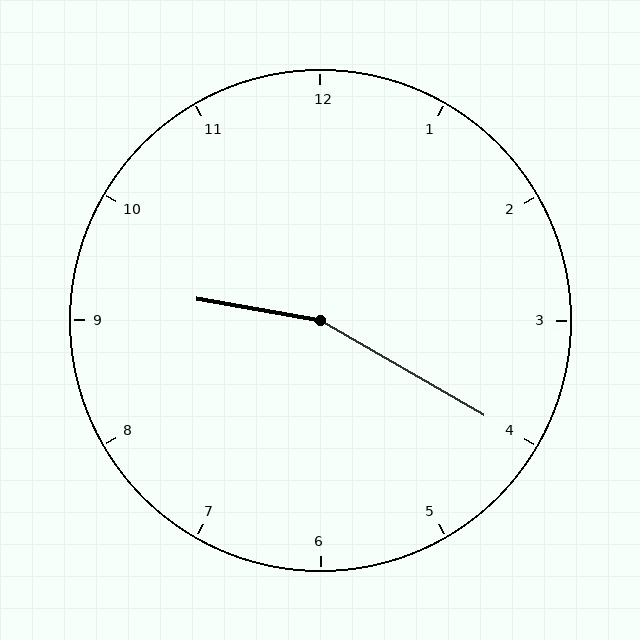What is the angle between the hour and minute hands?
Approximately 160 degrees.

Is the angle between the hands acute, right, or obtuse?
It is obtuse.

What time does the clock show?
9:20.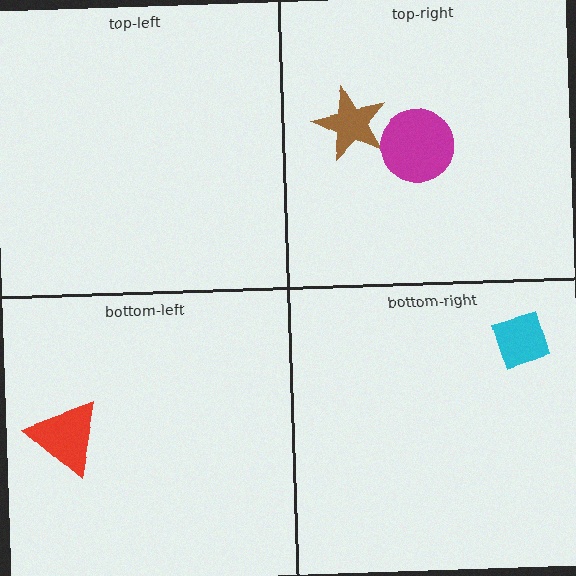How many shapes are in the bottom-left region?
1.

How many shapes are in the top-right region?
2.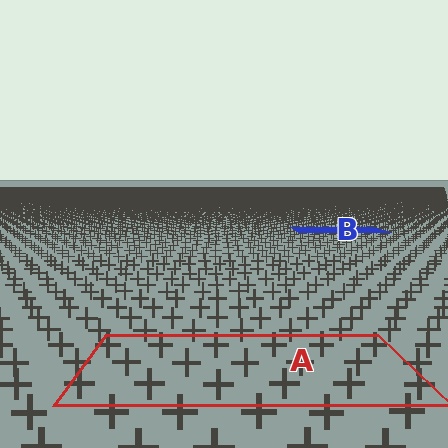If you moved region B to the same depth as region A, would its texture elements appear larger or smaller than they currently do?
They would appear larger. At a closer depth, the same texture elements are projected at a bigger on-screen size.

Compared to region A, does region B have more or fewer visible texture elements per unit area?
Region B has more texture elements per unit area — they are packed more densely because it is farther away.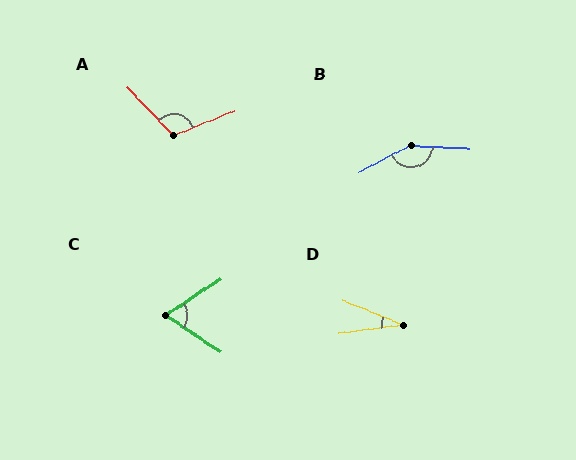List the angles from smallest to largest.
D (30°), C (67°), A (112°), B (149°).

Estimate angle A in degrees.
Approximately 112 degrees.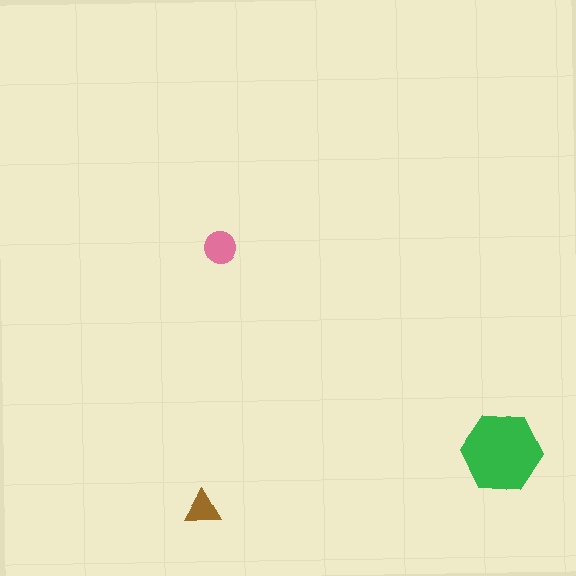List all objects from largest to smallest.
The green hexagon, the pink circle, the brown triangle.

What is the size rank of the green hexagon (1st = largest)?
1st.